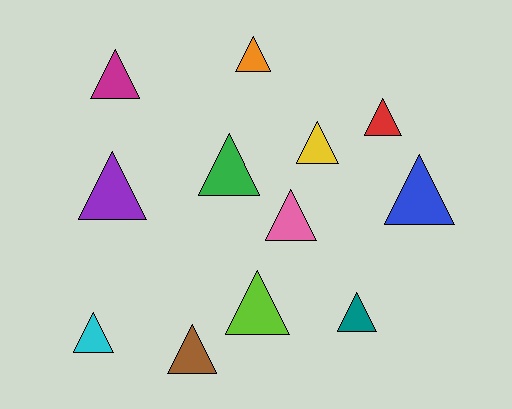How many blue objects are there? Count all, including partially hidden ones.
There is 1 blue object.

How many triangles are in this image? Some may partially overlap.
There are 12 triangles.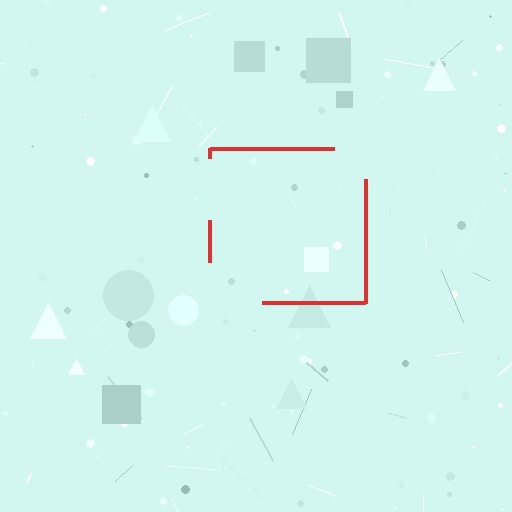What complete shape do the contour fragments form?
The contour fragments form a square.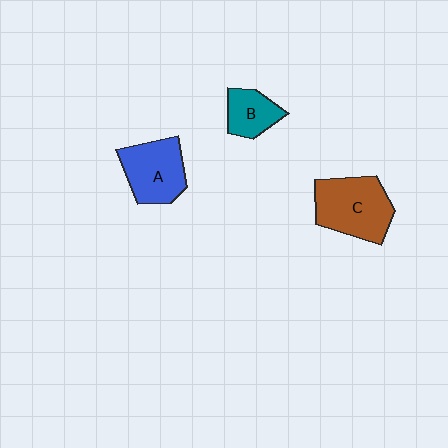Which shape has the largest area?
Shape C (brown).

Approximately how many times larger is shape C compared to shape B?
Approximately 1.9 times.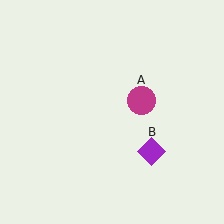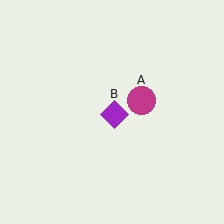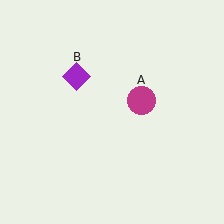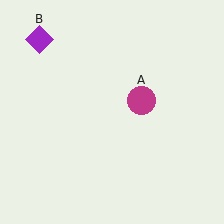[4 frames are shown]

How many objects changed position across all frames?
1 object changed position: purple diamond (object B).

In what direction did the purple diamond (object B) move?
The purple diamond (object B) moved up and to the left.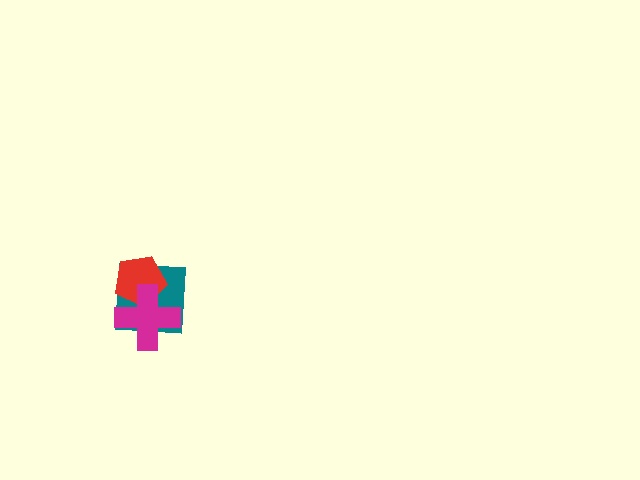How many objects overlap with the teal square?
2 objects overlap with the teal square.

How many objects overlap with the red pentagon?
2 objects overlap with the red pentagon.